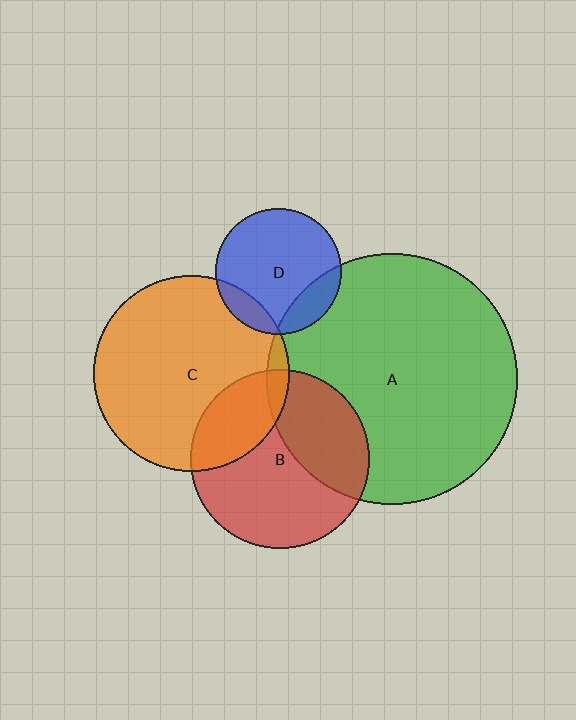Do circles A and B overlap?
Yes.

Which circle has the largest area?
Circle A (green).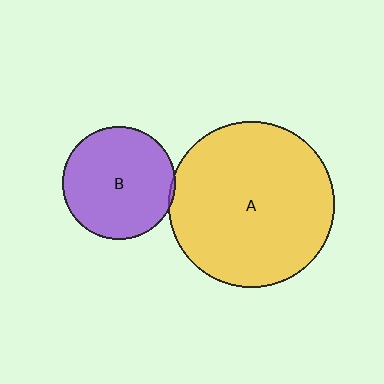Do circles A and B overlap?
Yes.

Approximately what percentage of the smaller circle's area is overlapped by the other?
Approximately 5%.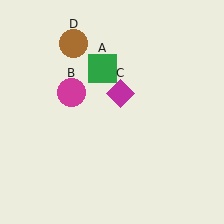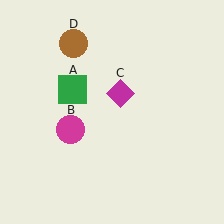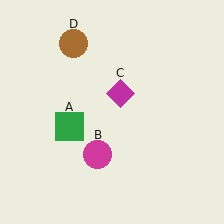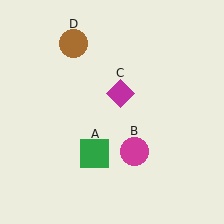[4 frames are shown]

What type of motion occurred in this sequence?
The green square (object A), magenta circle (object B) rotated counterclockwise around the center of the scene.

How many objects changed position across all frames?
2 objects changed position: green square (object A), magenta circle (object B).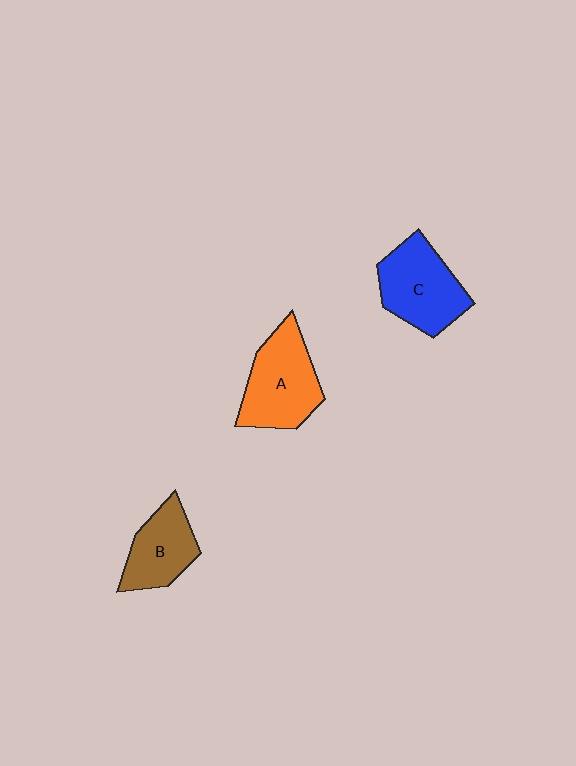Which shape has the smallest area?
Shape B (brown).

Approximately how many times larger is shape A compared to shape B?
Approximately 1.3 times.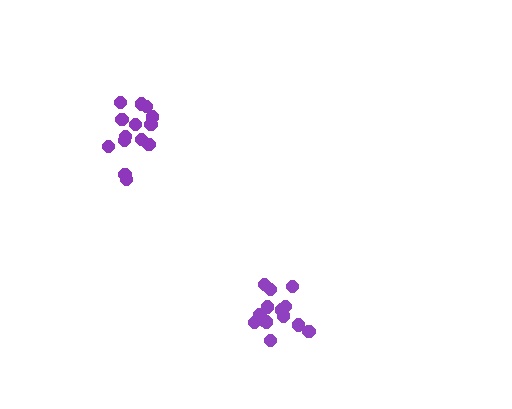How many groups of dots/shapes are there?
There are 2 groups.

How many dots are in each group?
Group 1: 14 dots, Group 2: 14 dots (28 total).